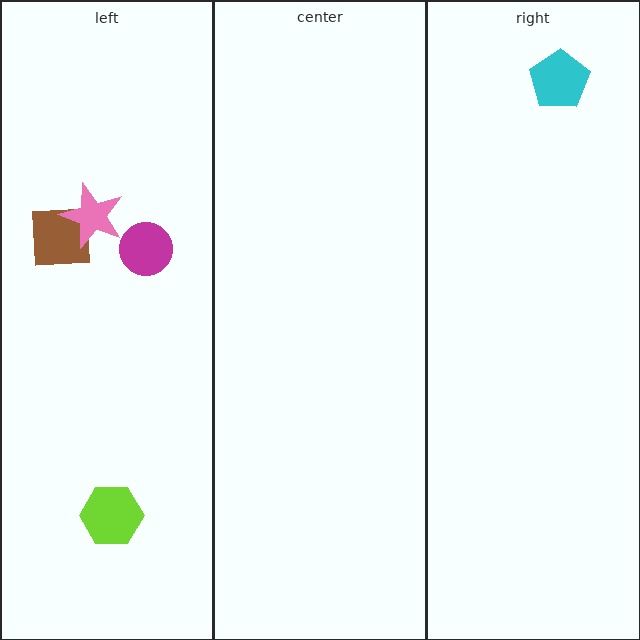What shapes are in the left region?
The brown square, the magenta circle, the pink star, the lime hexagon.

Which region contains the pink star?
The left region.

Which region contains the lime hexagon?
The left region.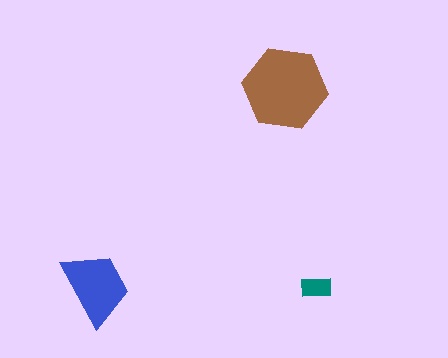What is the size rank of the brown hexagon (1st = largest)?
1st.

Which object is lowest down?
The teal rectangle is bottommost.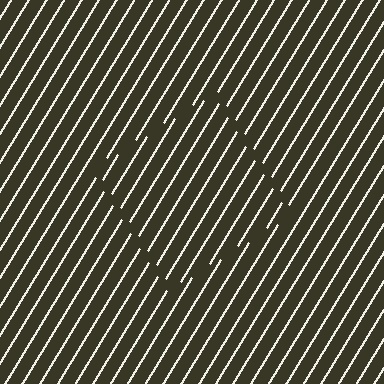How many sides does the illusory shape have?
4 sides — the line-ends trace a square.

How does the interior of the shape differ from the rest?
The interior of the shape contains the same grating, shifted by half a period — the contour is defined by the phase discontinuity where line-ends from the inner and outer gratings abut.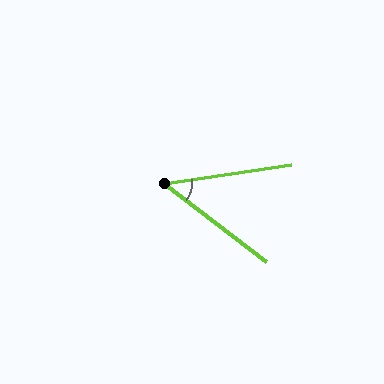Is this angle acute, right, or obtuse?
It is acute.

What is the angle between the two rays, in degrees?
Approximately 46 degrees.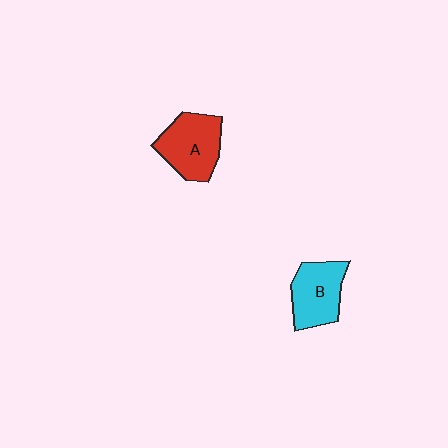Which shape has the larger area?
Shape A (red).